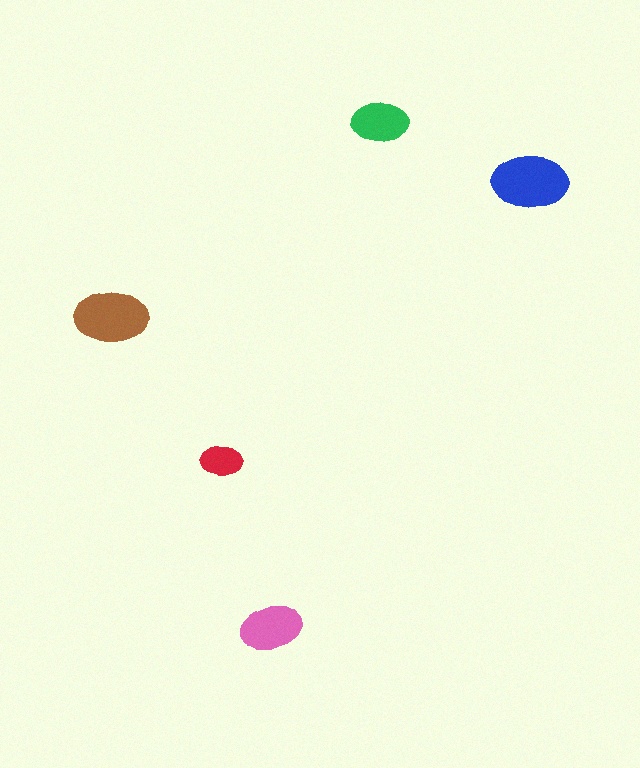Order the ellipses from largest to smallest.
the blue one, the brown one, the pink one, the green one, the red one.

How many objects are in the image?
There are 5 objects in the image.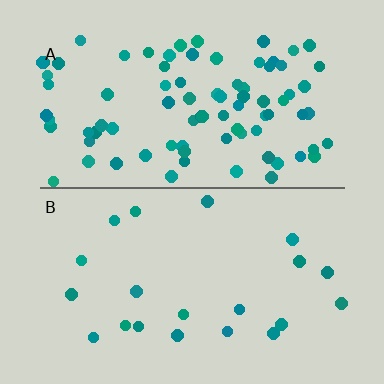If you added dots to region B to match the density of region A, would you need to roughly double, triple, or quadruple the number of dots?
Approximately quadruple.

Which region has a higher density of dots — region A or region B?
A (the top).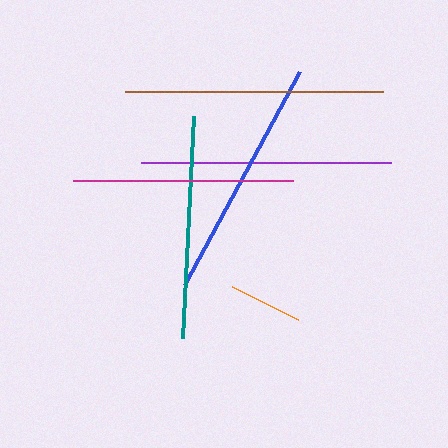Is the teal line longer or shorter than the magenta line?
The teal line is longer than the magenta line.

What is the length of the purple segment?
The purple segment is approximately 250 pixels long.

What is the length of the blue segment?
The blue segment is approximately 242 pixels long.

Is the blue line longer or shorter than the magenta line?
The blue line is longer than the magenta line.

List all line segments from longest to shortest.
From longest to shortest: brown, purple, blue, teal, magenta, orange.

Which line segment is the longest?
The brown line is the longest at approximately 258 pixels.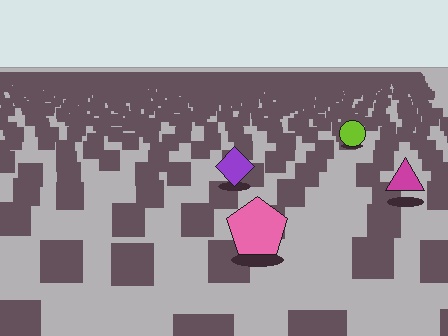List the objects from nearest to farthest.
From nearest to farthest: the pink pentagon, the magenta triangle, the purple diamond, the lime circle.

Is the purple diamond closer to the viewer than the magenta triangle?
No. The magenta triangle is closer — you can tell from the texture gradient: the ground texture is coarser near it.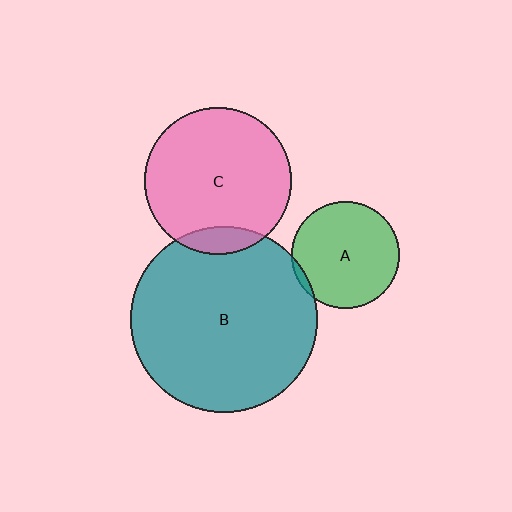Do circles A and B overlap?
Yes.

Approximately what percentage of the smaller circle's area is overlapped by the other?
Approximately 5%.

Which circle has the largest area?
Circle B (teal).